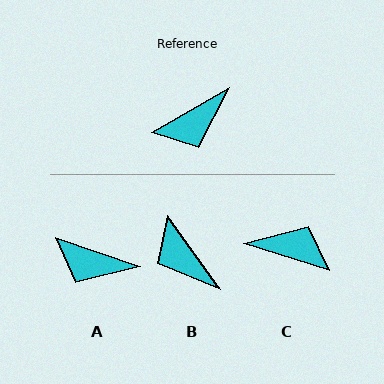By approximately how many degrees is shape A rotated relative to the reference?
Approximately 49 degrees clockwise.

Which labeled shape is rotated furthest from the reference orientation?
C, about 132 degrees away.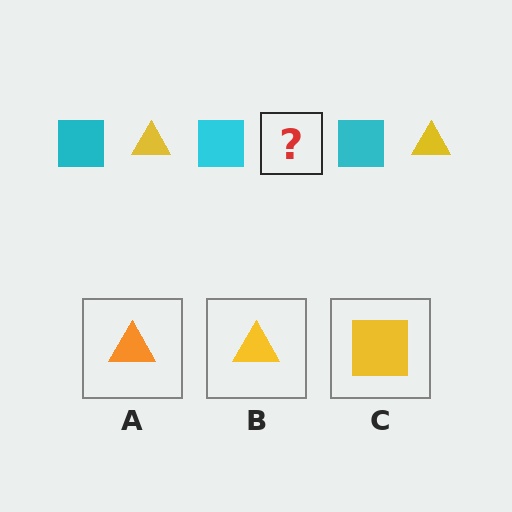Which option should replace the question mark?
Option B.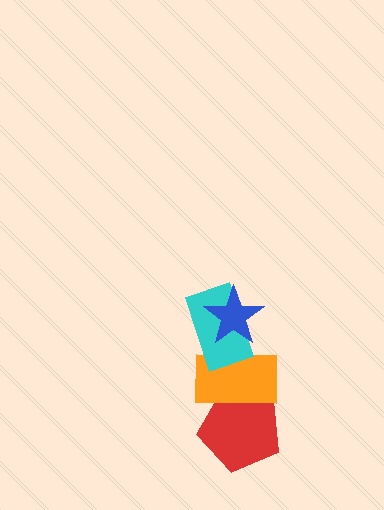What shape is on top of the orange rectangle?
The cyan rectangle is on top of the orange rectangle.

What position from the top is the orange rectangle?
The orange rectangle is 3rd from the top.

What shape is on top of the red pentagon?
The orange rectangle is on top of the red pentagon.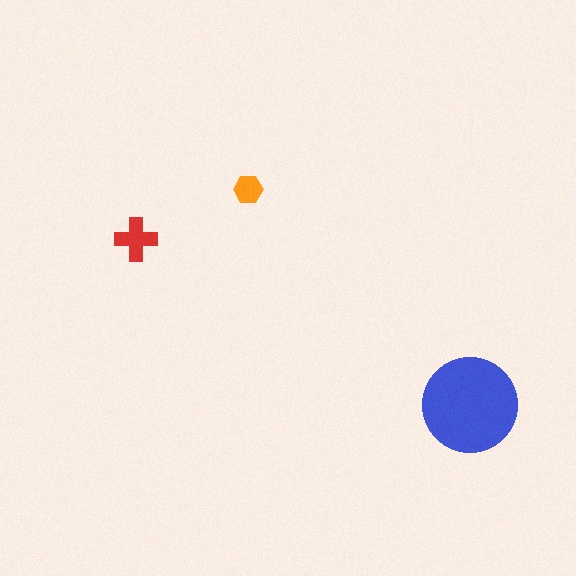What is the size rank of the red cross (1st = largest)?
2nd.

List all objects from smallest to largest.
The orange hexagon, the red cross, the blue circle.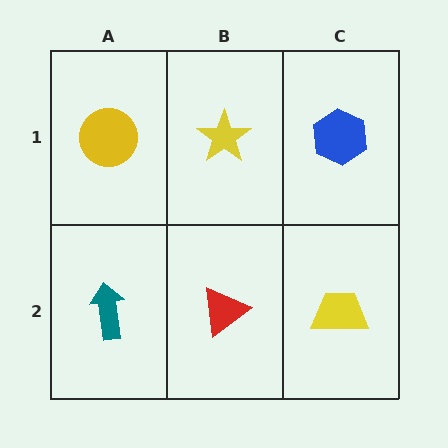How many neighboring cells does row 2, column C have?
2.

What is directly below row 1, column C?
A yellow trapezoid.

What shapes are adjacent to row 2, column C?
A blue hexagon (row 1, column C), a red triangle (row 2, column B).